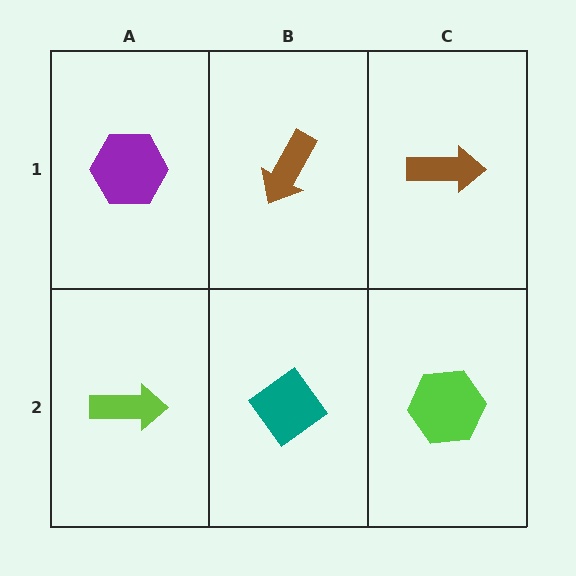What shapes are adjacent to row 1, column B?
A teal diamond (row 2, column B), a purple hexagon (row 1, column A), a brown arrow (row 1, column C).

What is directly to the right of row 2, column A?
A teal diamond.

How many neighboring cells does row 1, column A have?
2.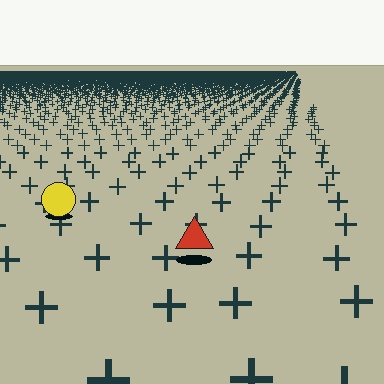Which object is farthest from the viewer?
The yellow circle is farthest from the viewer. It appears smaller and the ground texture around it is denser.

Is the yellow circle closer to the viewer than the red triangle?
No. The red triangle is closer — you can tell from the texture gradient: the ground texture is coarser near it.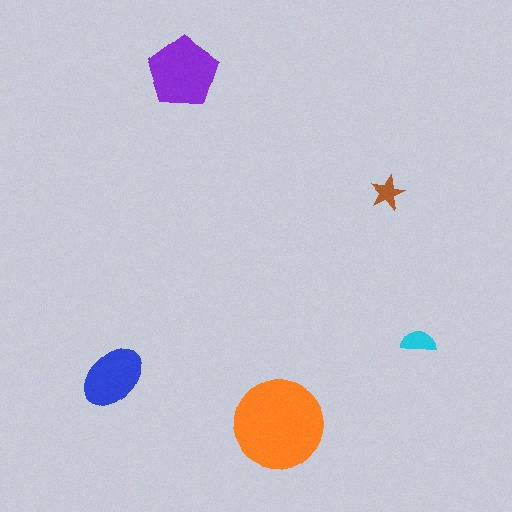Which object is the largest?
The orange circle.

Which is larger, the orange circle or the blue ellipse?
The orange circle.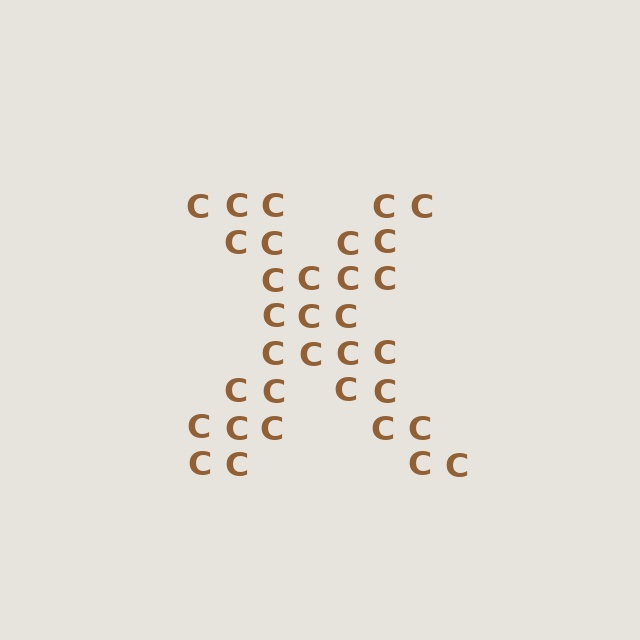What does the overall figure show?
The overall figure shows the letter X.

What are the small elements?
The small elements are letter C's.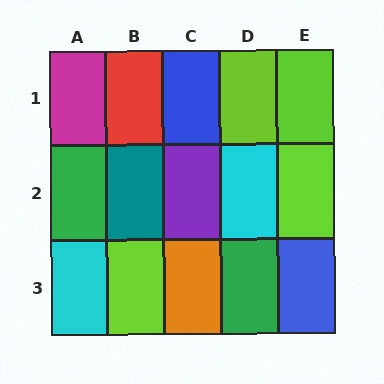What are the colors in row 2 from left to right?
Green, teal, purple, cyan, lime.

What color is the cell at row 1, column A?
Magenta.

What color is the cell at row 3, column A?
Cyan.